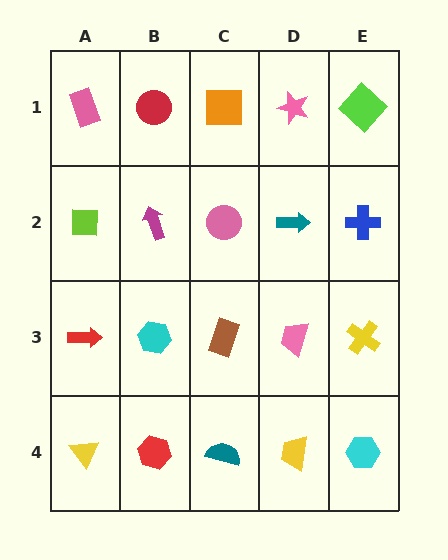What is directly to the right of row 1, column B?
An orange square.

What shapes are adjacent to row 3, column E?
A blue cross (row 2, column E), a cyan hexagon (row 4, column E), a pink trapezoid (row 3, column D).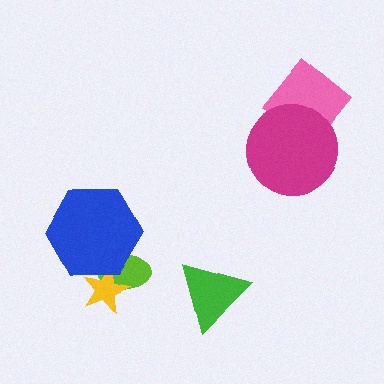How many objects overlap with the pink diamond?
1 object overlaps with the pink diamond.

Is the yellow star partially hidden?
Yes, it is partially covered by another shape.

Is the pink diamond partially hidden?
Yes, it is partially covered by another shape.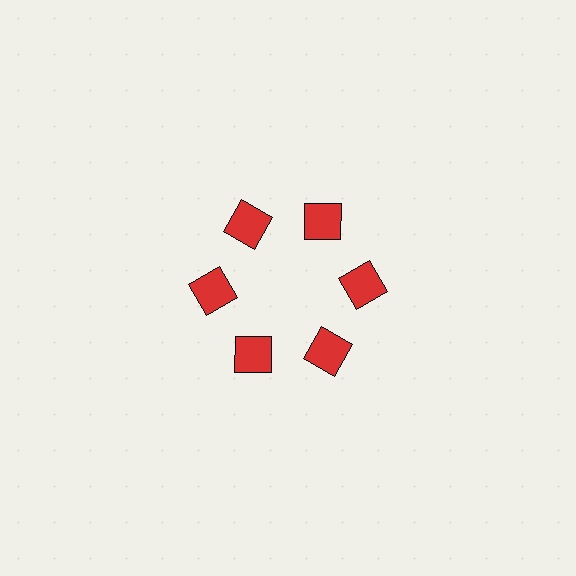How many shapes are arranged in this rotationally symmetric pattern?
There are 6 shapes, arranged in 6 groups of 1.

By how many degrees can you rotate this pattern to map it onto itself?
The pattern maps onto itself every 60 degrees of rotation.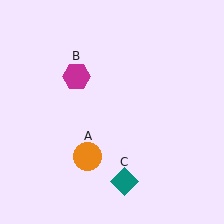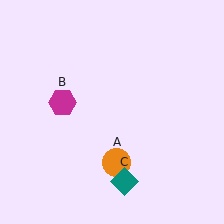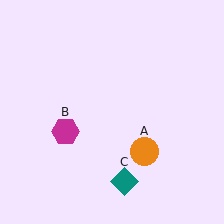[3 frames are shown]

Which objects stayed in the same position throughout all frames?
Teal diamond (object C) remained stationary.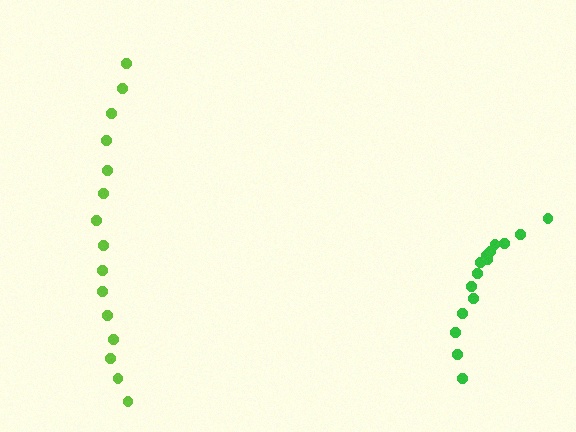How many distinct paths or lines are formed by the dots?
There are 2 distinct paths.